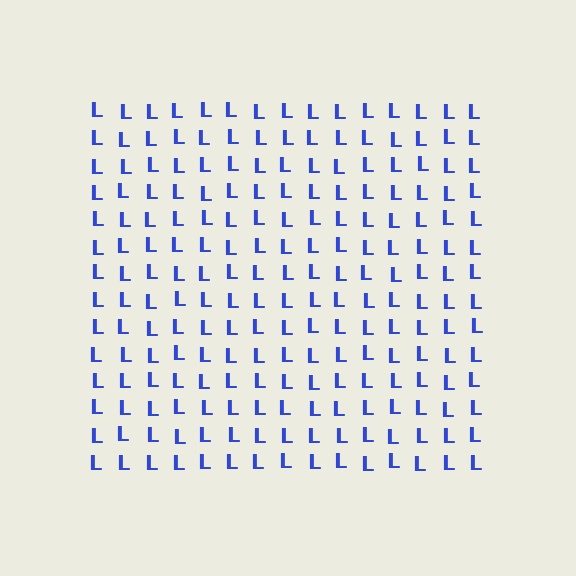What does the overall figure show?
The overall figure shows a square.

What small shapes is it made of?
It is made of small letter L's.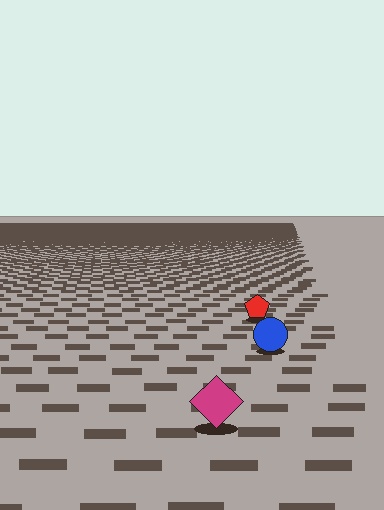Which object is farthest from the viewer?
The red pentagon is farthest from the viewer. It appears smaller and the ground texture around it is denser.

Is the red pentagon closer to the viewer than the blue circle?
No. The blue circle is closer — you can tell from the texture gradient: the ground texture is coarser near it.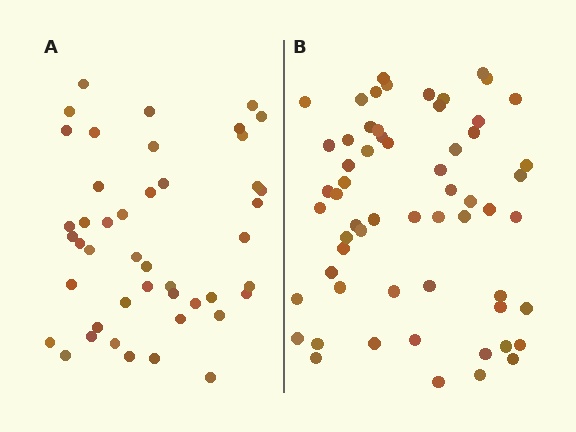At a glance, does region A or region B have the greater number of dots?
Region B (the right region) has more dots.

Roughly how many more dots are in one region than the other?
Region B has approximately 15 more dots than region A.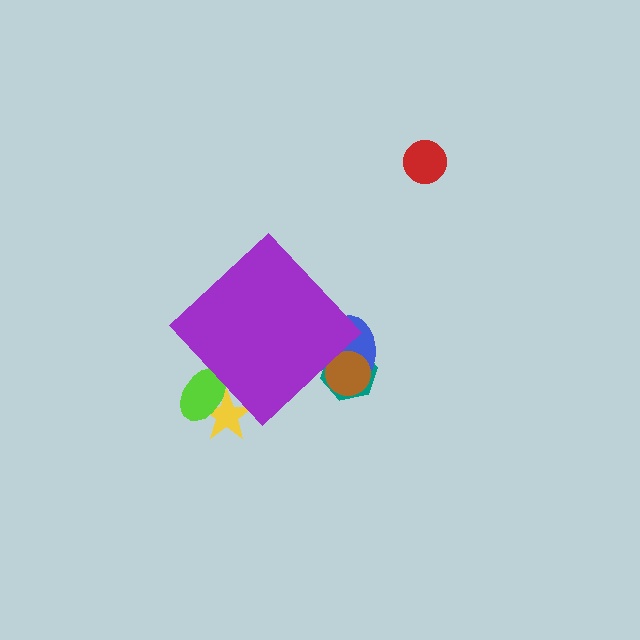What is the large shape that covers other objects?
A purple diamond.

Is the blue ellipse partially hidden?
Yes, the blue ellipse is partially hidden behind the purple diamond.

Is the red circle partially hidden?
No, the red circle is fully visible.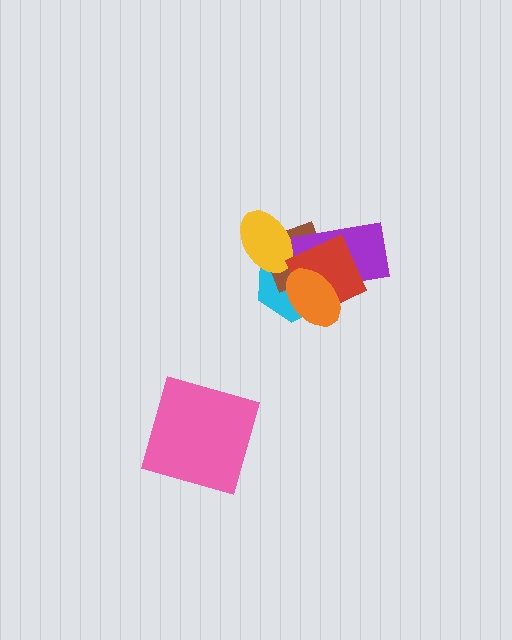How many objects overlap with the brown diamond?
5 objects overlap with the brown diamond.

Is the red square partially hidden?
Yes, it is partially covered by another shape.